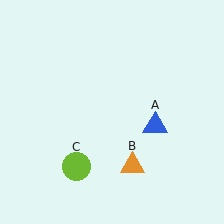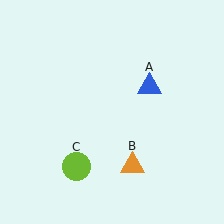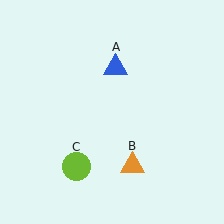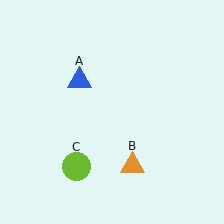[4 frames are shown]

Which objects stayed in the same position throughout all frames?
Orange triangle (object B) and lime circle (object C) remained stationary.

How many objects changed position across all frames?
1 object changed position: blue triangle (object A).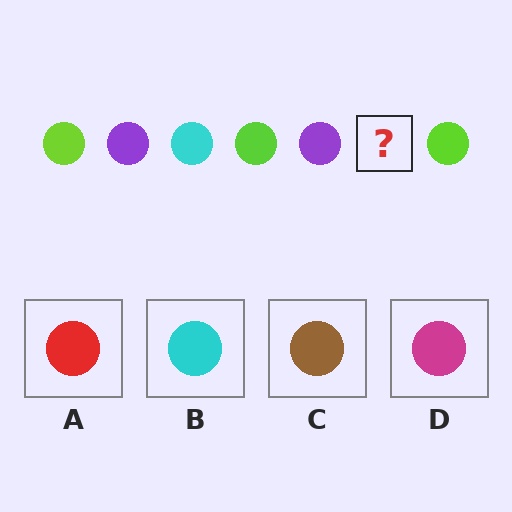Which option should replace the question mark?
Option B.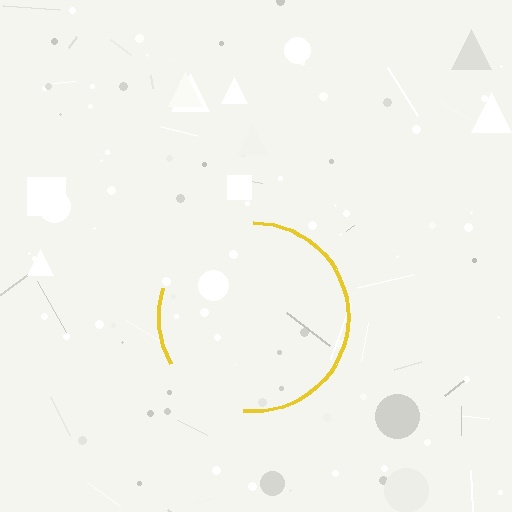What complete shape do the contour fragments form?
The contour fragments form a circle.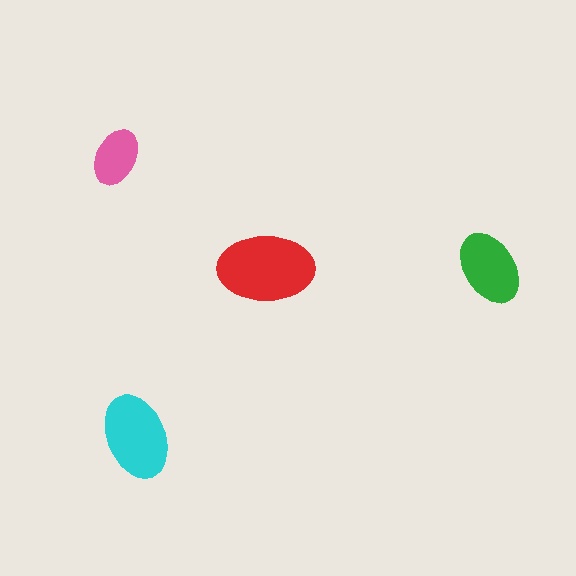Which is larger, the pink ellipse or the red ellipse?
The red one.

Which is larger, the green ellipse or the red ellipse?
The red one.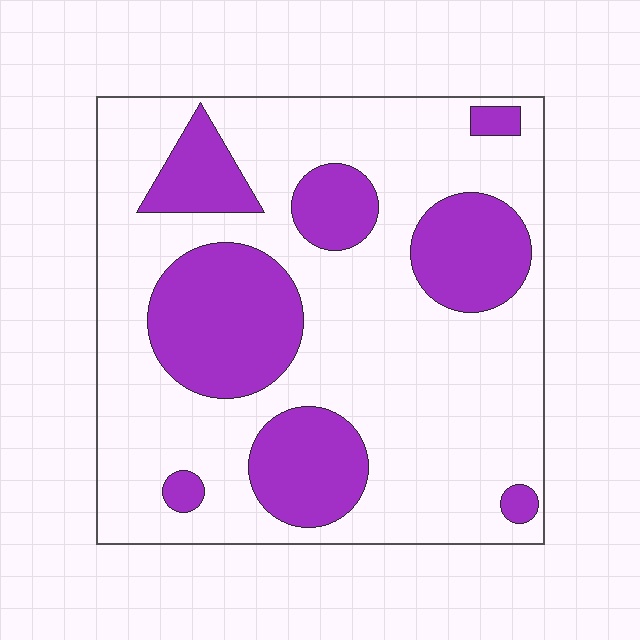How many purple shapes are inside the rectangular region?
8.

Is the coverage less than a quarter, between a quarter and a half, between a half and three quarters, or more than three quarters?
Between a quarter and a half.